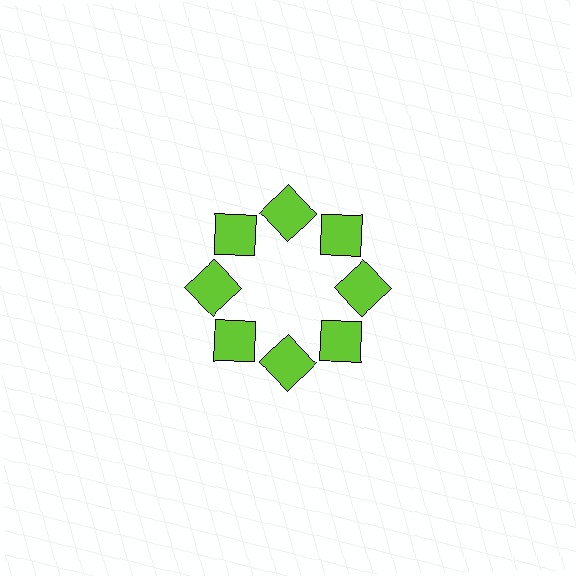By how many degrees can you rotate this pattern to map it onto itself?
The pattern maps onto itself every 45 degrees of rotation.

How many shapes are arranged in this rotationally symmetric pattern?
There are 8 shapes, arranged in 8 groups of 1.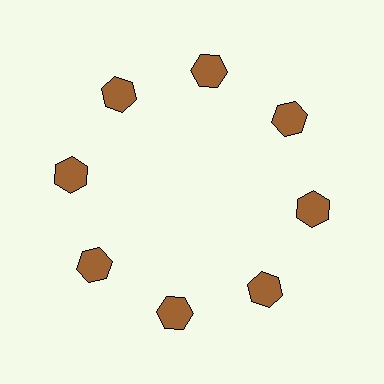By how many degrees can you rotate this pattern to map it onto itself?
The pattern maps onto itself every 45 degrees of rotation.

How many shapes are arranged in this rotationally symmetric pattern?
There are 8 shapes, arranged in 8 groups of 1.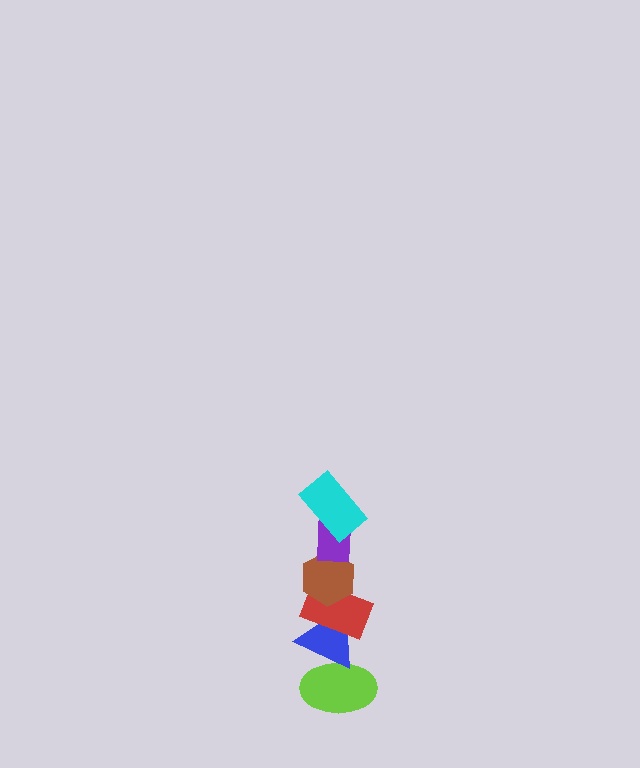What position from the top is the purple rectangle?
The purple rectangle is 2nd from the top.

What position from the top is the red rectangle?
The red rectangle is 4th from the top.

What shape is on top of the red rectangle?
The brown hexagon is on top of the red rectangle.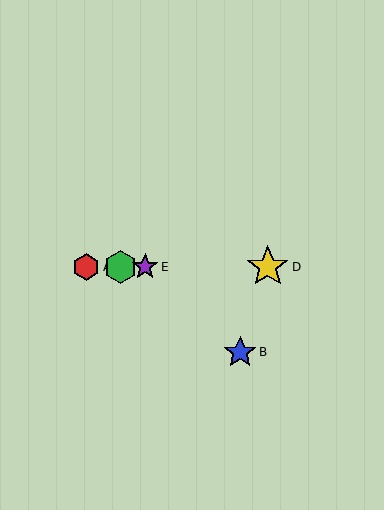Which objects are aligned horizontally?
Objects A, C, D, E are aligned horizontally.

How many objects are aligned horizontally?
4 objects (A, C, D, E) are aligned horizontally.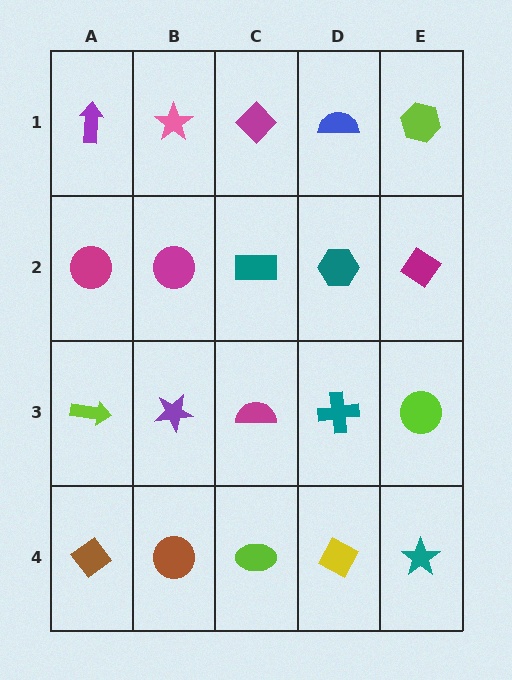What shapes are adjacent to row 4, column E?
A lime circle (row 3, column E), a yellow diamond (row 4, column D).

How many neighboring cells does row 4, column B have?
3.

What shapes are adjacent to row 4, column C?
A magenta semicircle (row 3, column C), a brown circle (row 4, column B), a yellow diamond (row 4, column D).